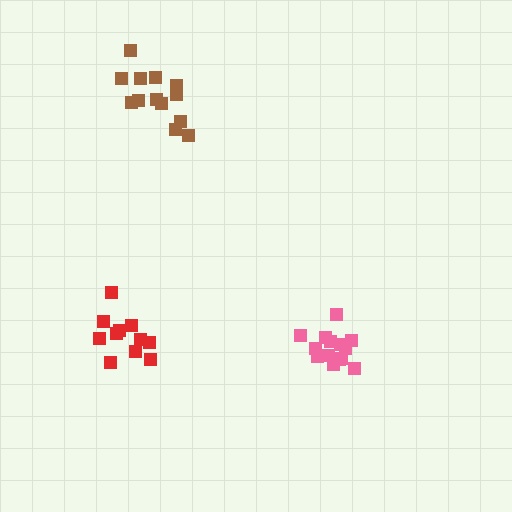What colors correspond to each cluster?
The clusters are colored: red, pink, brown.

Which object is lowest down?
The pink cluster is bottommost.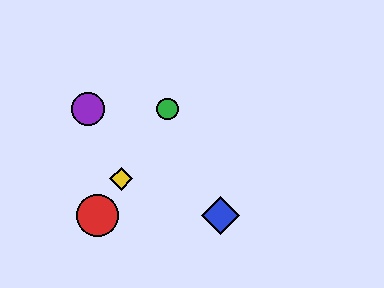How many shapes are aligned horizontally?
2 shapes (the green circle, the purple circle) are aligned horizontally.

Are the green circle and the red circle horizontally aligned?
No, the green circle is at y≈109 and the red circle is at y≈215.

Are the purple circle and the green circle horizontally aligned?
Yes, both are at y≈109.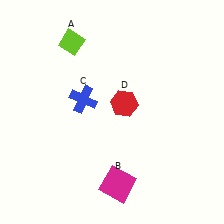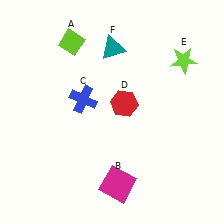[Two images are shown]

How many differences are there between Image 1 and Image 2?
There are 2 differences between the two images.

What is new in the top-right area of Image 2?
A lime star (E) was added in the top-right area of Image 2.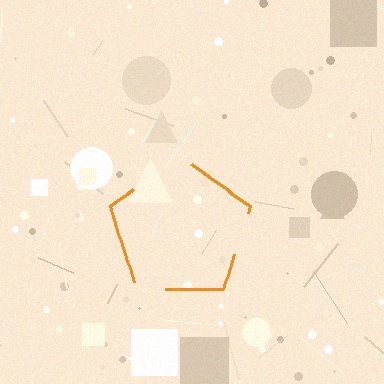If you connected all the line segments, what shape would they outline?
They would outline a pentagon.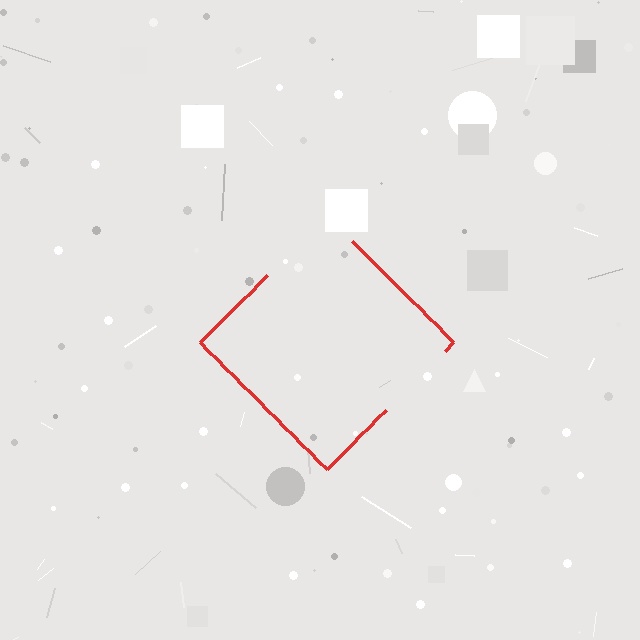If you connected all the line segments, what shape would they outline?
They would outline a diamond.